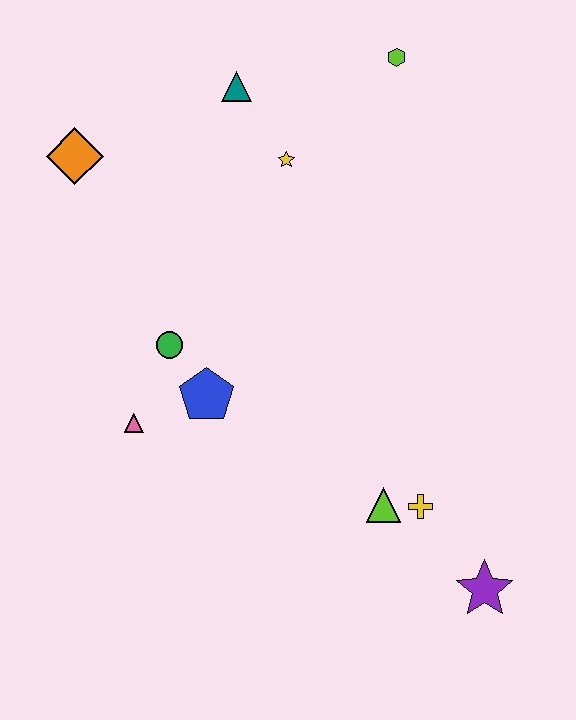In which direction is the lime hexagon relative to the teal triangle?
The lime hexagon is to the right of the teal triangle.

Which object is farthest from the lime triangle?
The orange diamond is farthest from the lime triangle.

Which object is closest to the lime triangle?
The yellow cross is closest to the lime triangle.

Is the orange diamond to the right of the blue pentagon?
No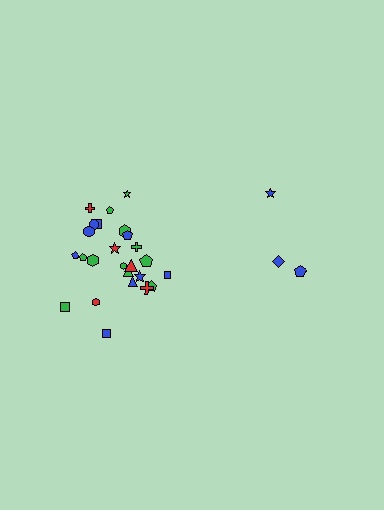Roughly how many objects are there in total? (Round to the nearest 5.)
Roughly 30 objects in total.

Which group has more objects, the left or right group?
The left group.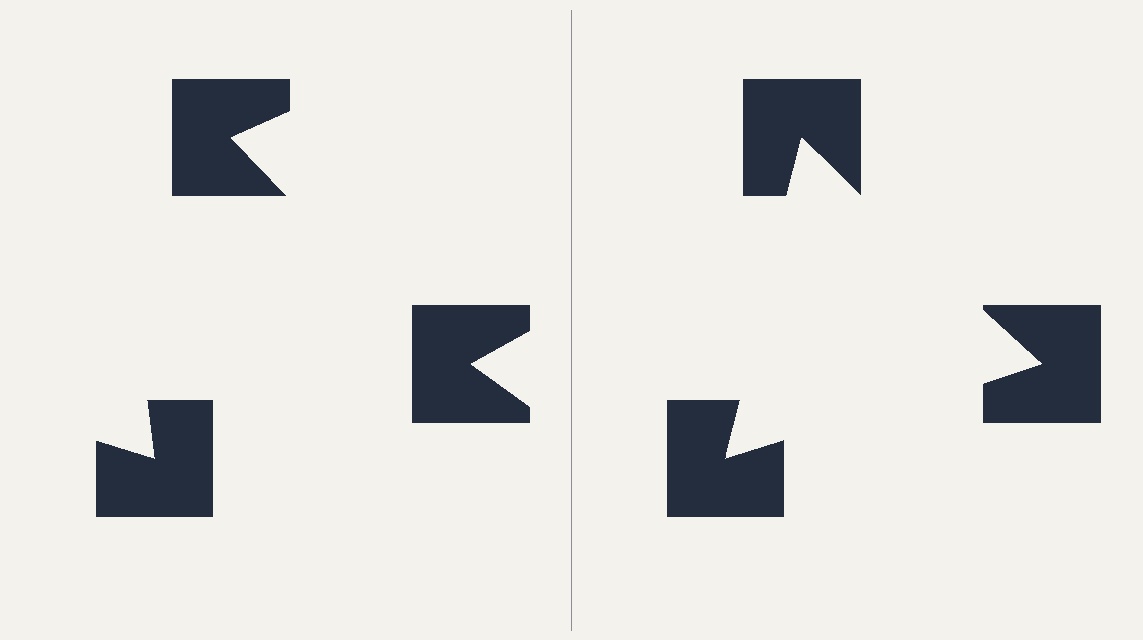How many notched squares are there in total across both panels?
6 — 3 on each side.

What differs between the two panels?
The notched squares are positioned identically on both sides; only the wedge orientations differ. On the right they align to a triangle; on the left they are misaligned.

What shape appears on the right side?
An illusory triangle.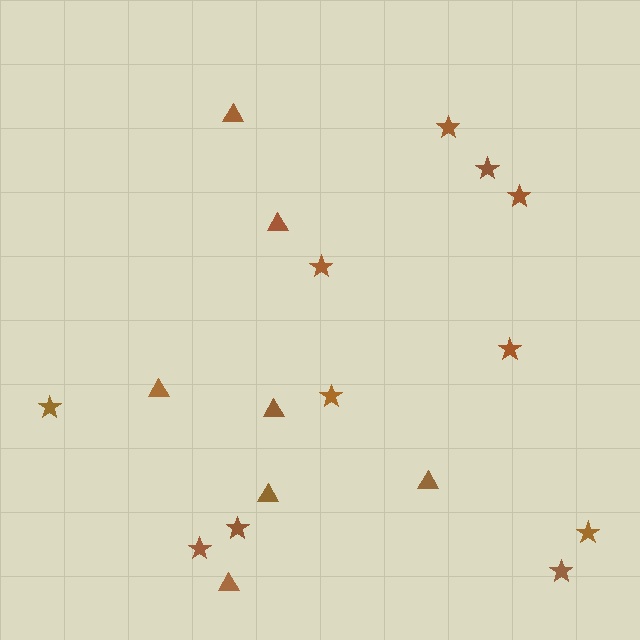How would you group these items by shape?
There are 2 groups: one group of stars (11) and one group of triangles (7).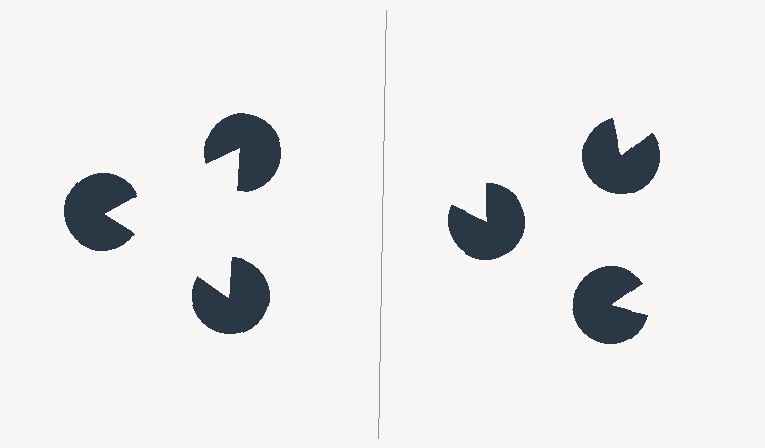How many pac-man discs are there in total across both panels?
6 — 3 on each side.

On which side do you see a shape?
An illusory triangle appears on the left side. On the right side the wedge cuts are rotated, so no coherent shape forms.